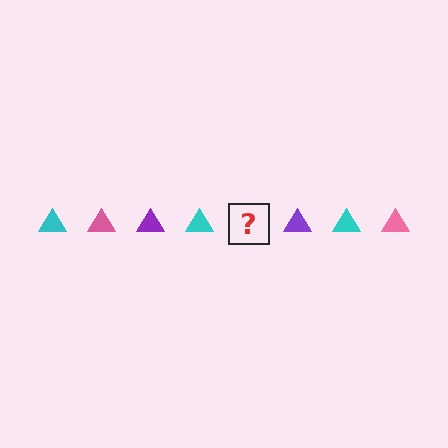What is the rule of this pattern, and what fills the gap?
The rule is that the pattern cycles through cyan, pink, purple triangles. The gap should be filled with a pink triangle.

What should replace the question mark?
The question mark should be replaced with a pink triangle.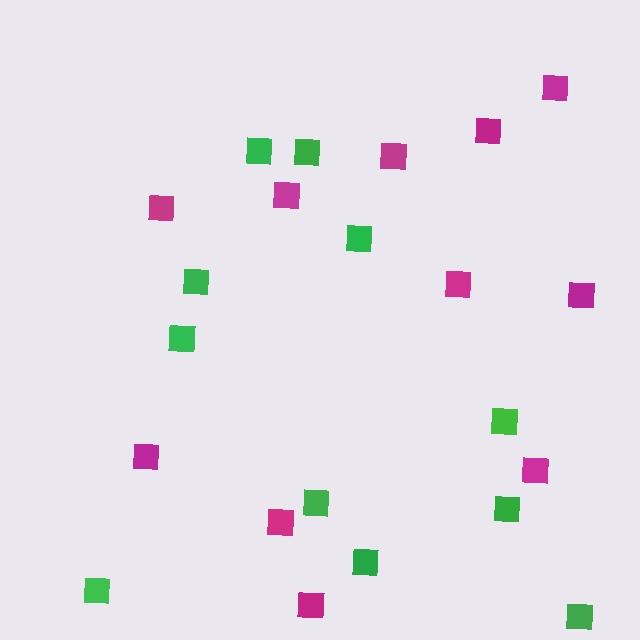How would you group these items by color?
There are 2 groups: one group of magenta squares (11) and one group of green squares (11).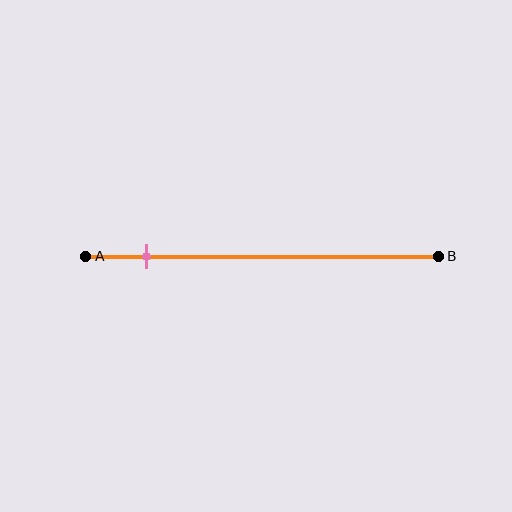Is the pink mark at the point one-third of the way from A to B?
No, the mark is at about 15% from A, not at the 33% one-third point.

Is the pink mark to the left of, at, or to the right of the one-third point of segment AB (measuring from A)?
The pink mark is to the left of the one-third point of segment AB.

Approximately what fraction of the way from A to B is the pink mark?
The pink mark is approximately 15% of the way from A to B.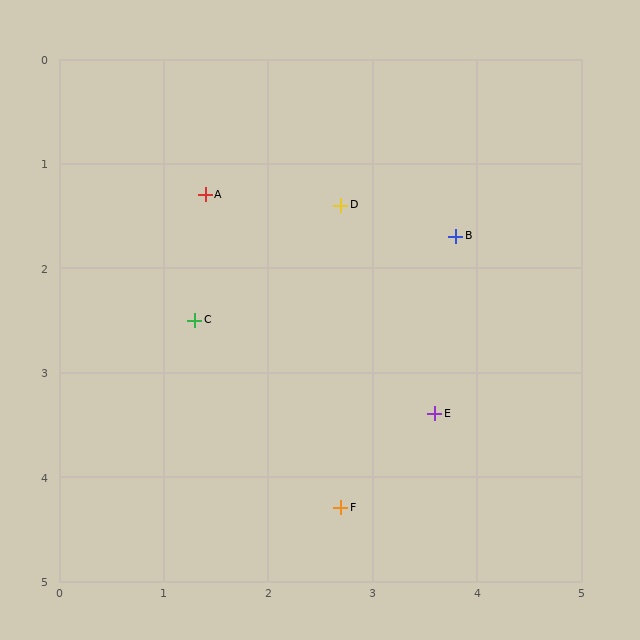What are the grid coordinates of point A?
Point A is at approximately (1.4, 1.3).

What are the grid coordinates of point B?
Point B is at approximately (3.8, 1.7).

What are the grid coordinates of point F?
Point F is at approximately (2.7, 4.3).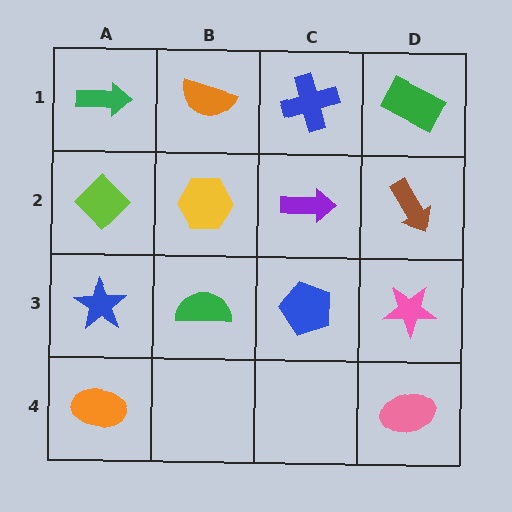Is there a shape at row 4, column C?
No, that cell is empty.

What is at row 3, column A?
A blue star.